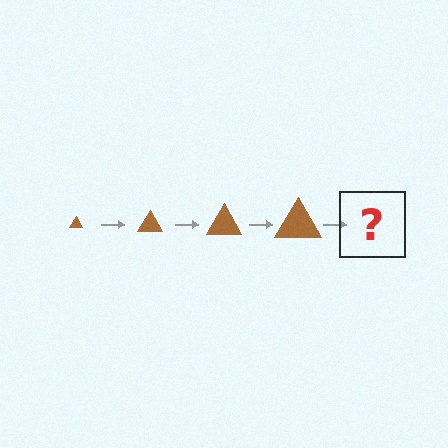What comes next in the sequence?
The next element should be a brown triangle, larger than the previous one.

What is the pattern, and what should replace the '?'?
The pattern is that the triangle gets progressively larger each step. The '?' should be a brown triangle, larger than the previous one.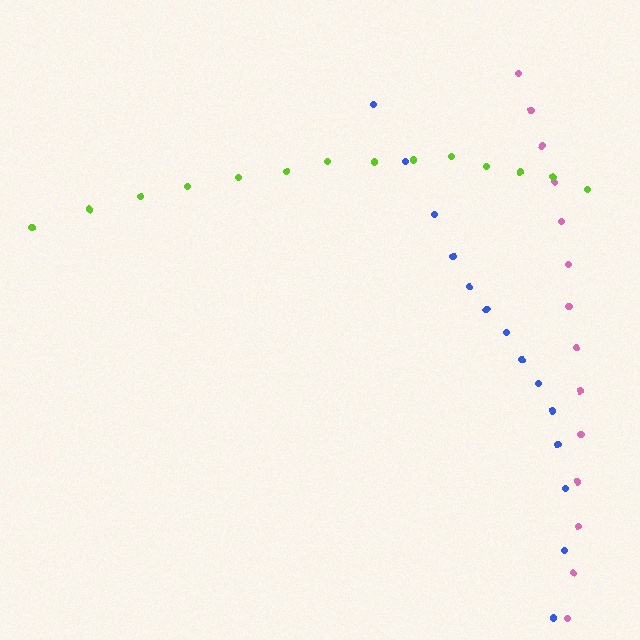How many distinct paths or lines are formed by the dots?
There are 3 distinct paths.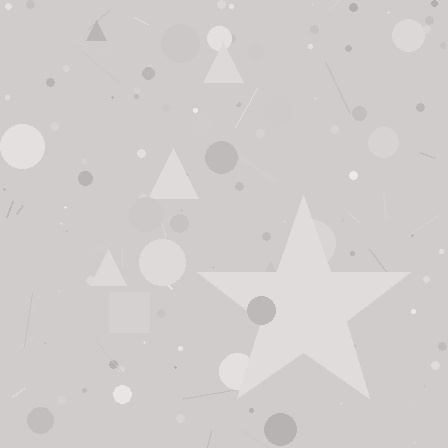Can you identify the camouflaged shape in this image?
The camouflaged shape is a star.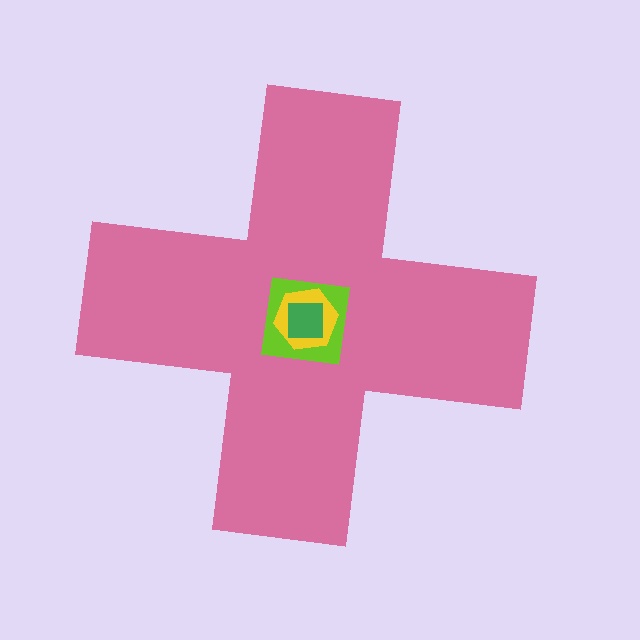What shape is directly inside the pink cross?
The lime square.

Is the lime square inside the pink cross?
Yes.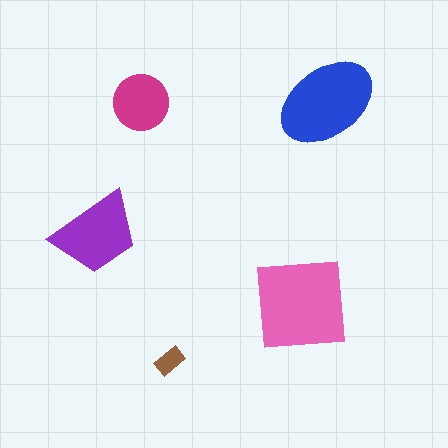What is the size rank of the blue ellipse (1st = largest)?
2nd.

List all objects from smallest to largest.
The brown rectangle, the magenta circle, the purple trapezoid, the blue ellipse, the pink square.